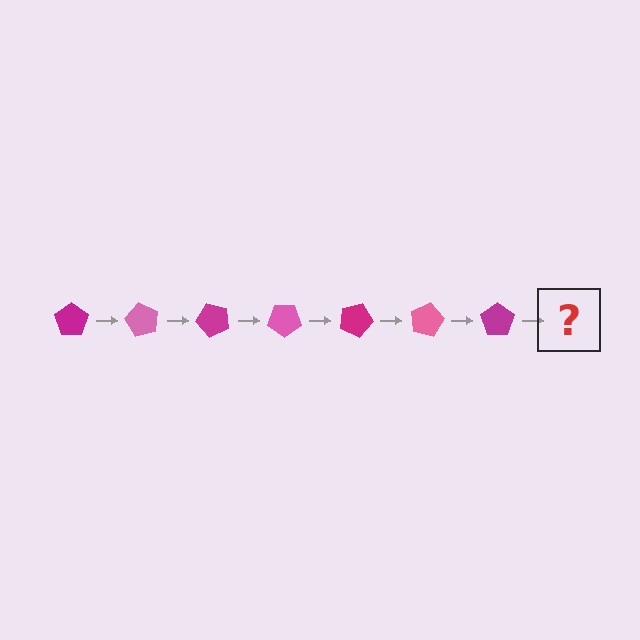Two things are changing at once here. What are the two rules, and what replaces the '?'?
The two rules are that it rotates 60 degrees each step and the color cycles through magenta and pink. The '?' should be a pink pentagon, rotated 420 degrees from the start.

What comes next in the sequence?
The next element should be a pink pentagon, rotated 420 degrees from the start.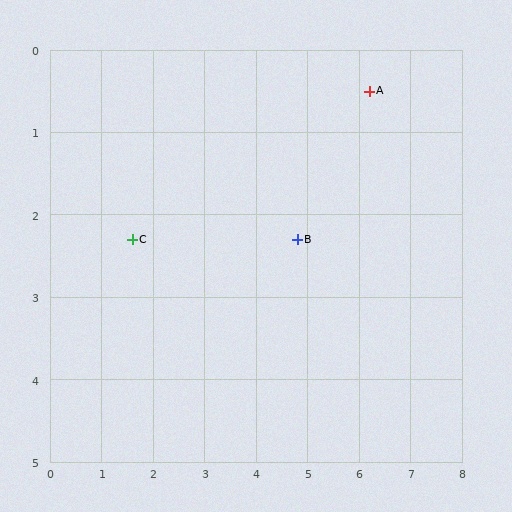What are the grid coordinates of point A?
Point A is at approximately (6.2, 0.5).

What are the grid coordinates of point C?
Point C is at approximately (1.6, 2.3).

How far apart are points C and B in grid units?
Points C and B are about 3.2 grid units apart.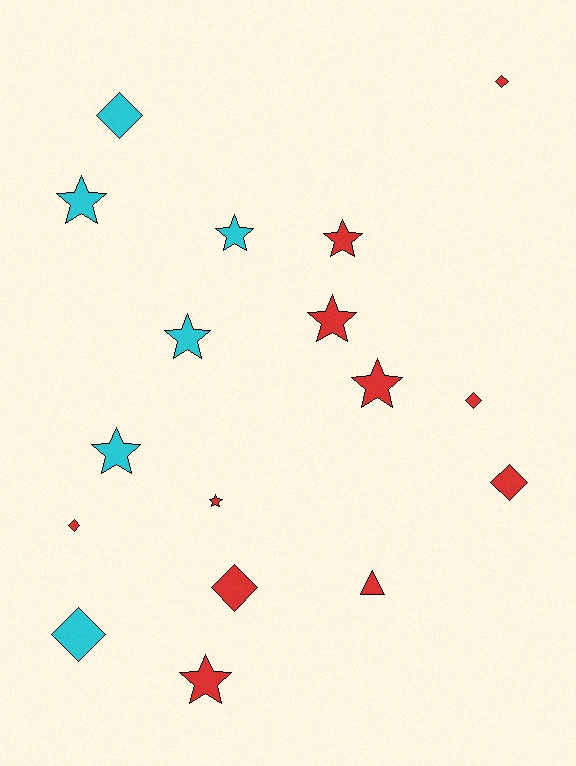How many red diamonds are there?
There are 5 red diamonds.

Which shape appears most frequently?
Star, with 9 objects.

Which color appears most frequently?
Red, with 11 objects.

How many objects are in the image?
There are 17 objects.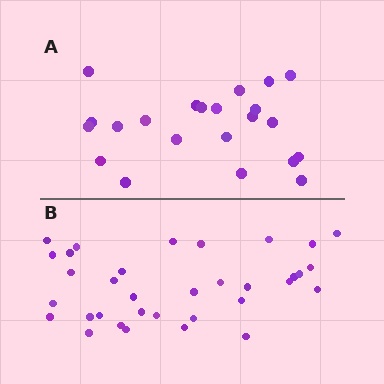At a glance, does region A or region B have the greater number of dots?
Region B (the bottom region) has more dots.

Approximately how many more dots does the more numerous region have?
Region B has roughly 12 or so more dots than region A.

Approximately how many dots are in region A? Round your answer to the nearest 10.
About 20 dots. (The exact count is 22, which rounds to 20.)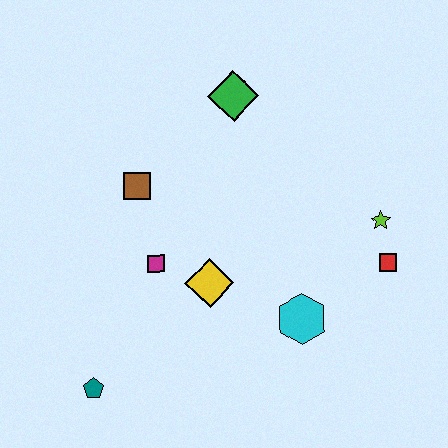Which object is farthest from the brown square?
The red square is farthest from the brown square.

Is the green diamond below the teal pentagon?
No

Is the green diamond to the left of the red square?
Yes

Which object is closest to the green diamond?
The brown square is closest to the green diamond.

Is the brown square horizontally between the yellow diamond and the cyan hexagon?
No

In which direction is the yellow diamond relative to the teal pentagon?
The yellow diamond is to the right of the teal pentagon.